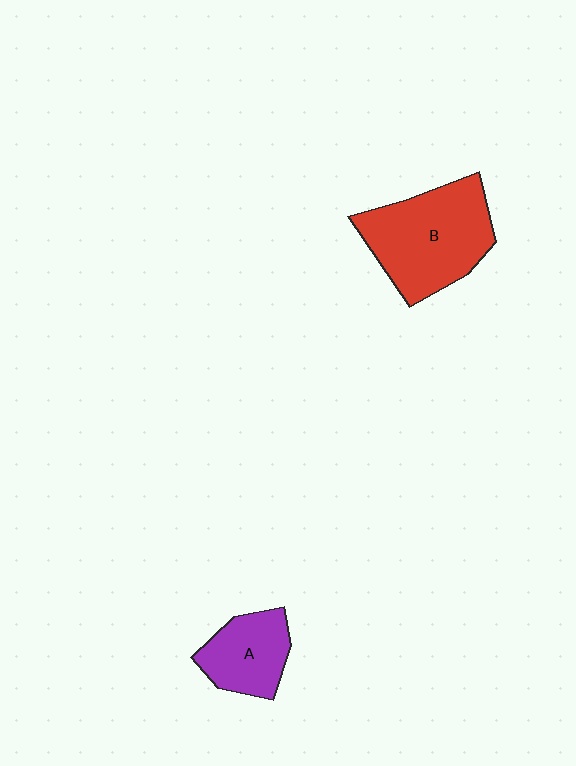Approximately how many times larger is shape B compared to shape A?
Approximately 1.8 times.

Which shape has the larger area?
Shape B (red).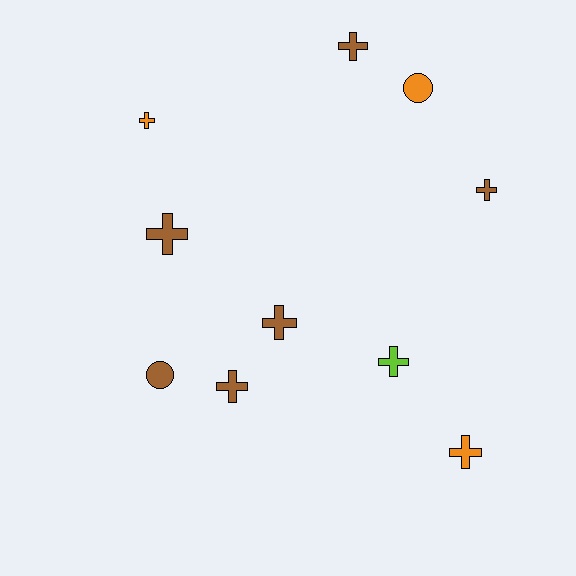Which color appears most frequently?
Brown, with 6 objects.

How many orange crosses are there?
There are 2 orange crosses.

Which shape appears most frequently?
Cross, with 8 objects.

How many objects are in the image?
There are 10 objects.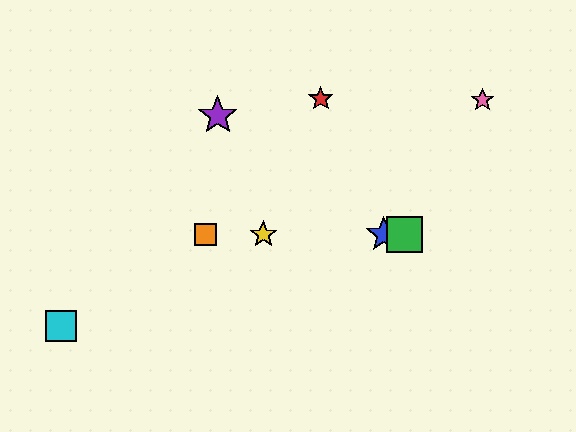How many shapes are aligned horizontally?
4 shapes (the blue star, the green square, the yellow star, the orange square) are aligned horizontally.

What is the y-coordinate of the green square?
The green square is at y≈235.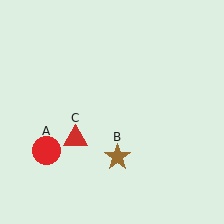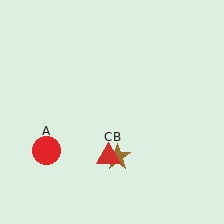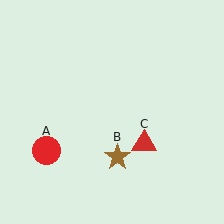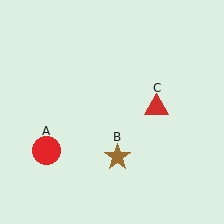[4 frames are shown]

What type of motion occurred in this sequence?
The red triangle (object C) rotated counterclockwise around the center of the scene.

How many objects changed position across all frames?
1 object changed position: red triangle (object C).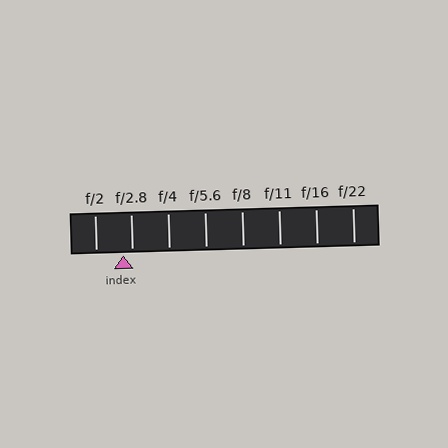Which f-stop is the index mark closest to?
The index mark is closest to f/2.8.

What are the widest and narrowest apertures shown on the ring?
The widest aperture shown is f/2 and the narrowest is f/22.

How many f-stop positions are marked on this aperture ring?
There are 8 f-stop positions marked.